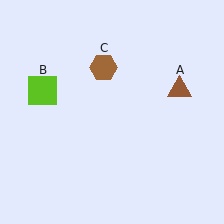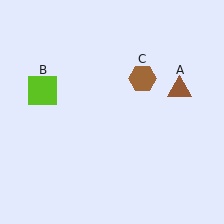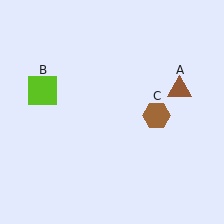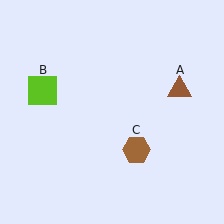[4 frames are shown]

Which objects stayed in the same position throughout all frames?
Brown triangle (object A) and lime square (object B) remained stationary.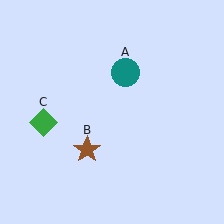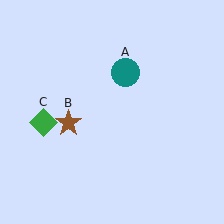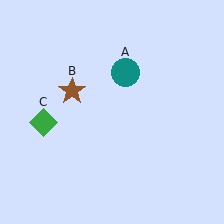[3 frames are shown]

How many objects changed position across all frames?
1 object changed position: brown star (object B).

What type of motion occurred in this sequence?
The brown star (object B) rotated clockwise around the center of the scene.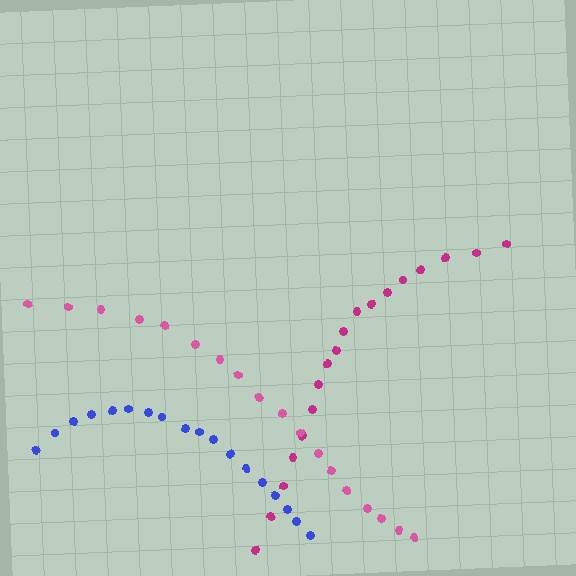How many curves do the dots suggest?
There are 3 distinct paths.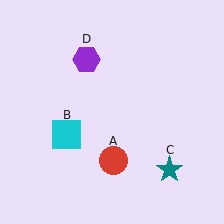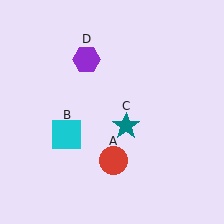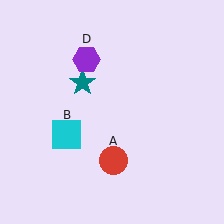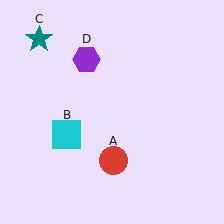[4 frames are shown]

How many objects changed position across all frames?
1 object changed position: teal star (object C).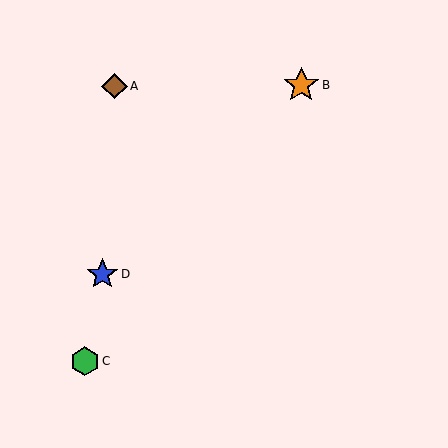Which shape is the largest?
The orange star (labeled B) is the largest.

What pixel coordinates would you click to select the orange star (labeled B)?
Click at (301, 85) to select the orange star B.